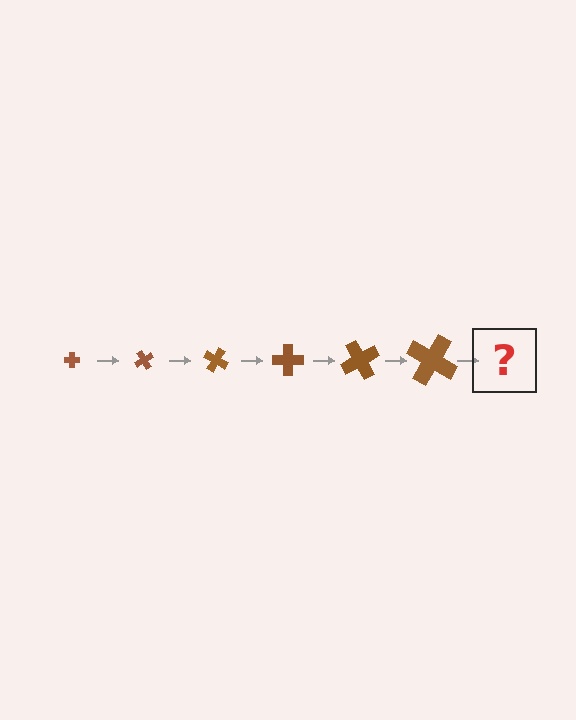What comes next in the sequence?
The next element should be a cross, larger than the previous one and rotated 360 degrees from the start.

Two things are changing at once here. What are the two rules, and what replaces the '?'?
The two rules are that the cross grows larger each step and it rotates 60 degrees each step. The '?' should be a cross, larger than the previous one and rotated 360 degrees from the start.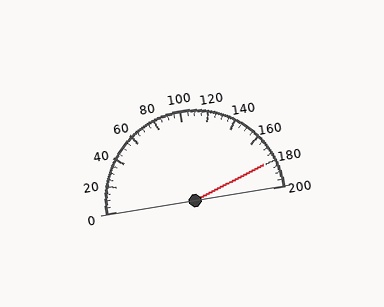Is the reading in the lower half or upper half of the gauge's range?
The reading is in the upper half of the range (0 to 200).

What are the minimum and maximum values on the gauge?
The gauge ranges from 0 to 200.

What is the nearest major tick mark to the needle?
The nearest major tick mark is 180.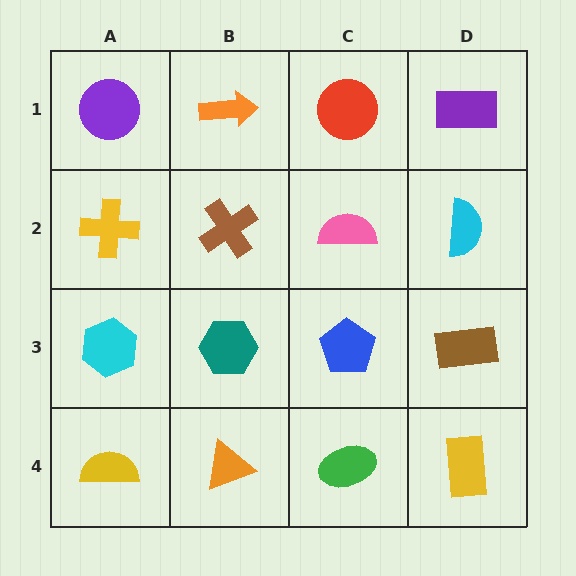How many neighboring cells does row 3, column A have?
3.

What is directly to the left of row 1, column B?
A purple circle.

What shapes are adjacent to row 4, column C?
A blue pentagon (row 3, column C), an orange triangle (row 4, column B), a yellow rectangle (row 4, column D).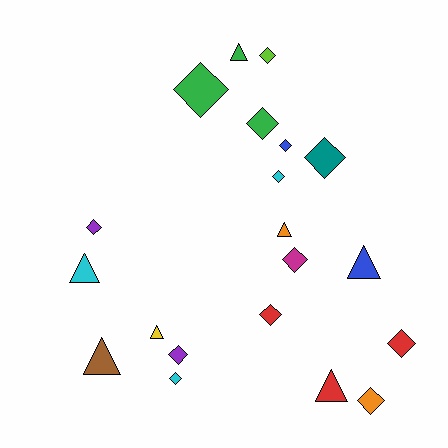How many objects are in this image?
There are 20 objects.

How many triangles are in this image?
There are 7 triangles.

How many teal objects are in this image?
There is 1 teal object.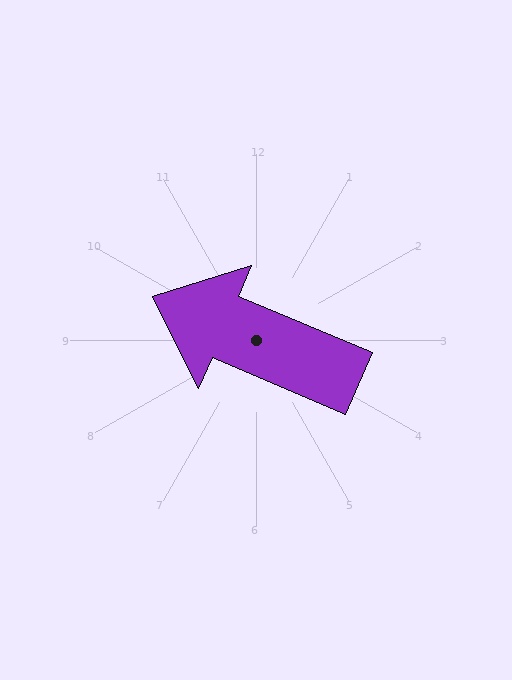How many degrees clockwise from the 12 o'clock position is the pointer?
Approximately 293 degrees.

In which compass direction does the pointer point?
Northwest.